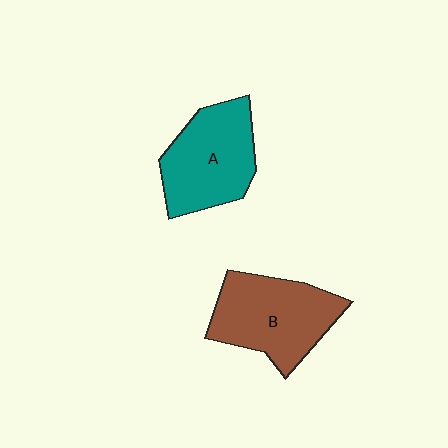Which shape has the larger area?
Shape B (brown).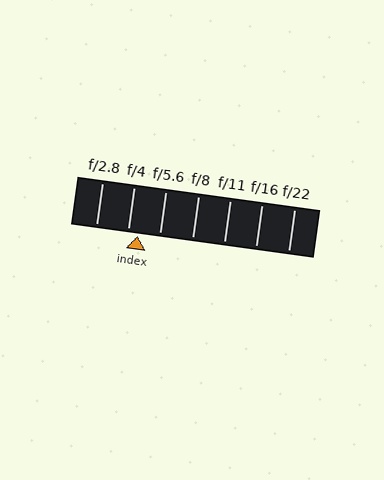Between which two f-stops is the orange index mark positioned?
The index mark is between f/4 and f/5.6.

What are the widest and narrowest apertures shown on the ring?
The widest aperture shown is f/2.8 and the narrowest is f/22.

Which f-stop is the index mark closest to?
The index mark is closest to f/4.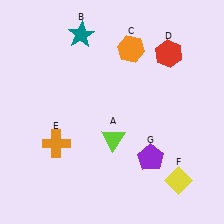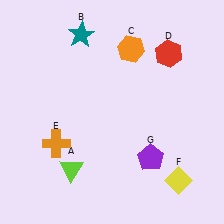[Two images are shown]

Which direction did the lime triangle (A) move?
The lime triangle (A) moved left.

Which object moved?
The lime triangle (A) moved left.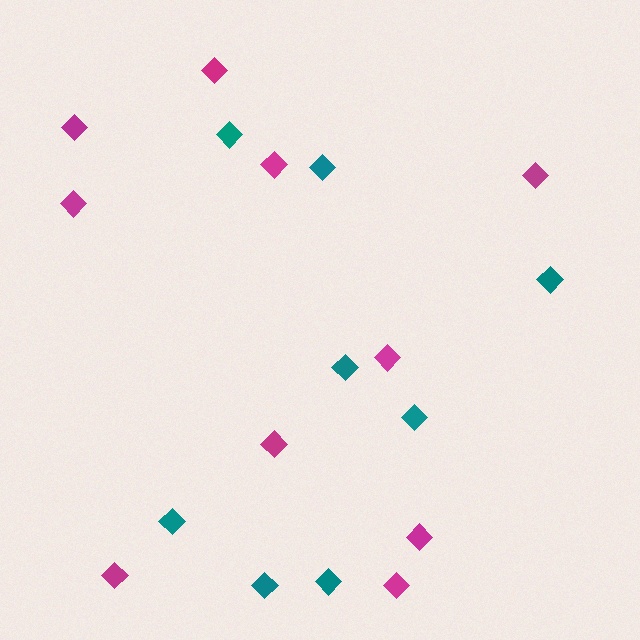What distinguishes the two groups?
There are 2 groups: one group of teal diamonds (8) and one group of magenta diamonds (10).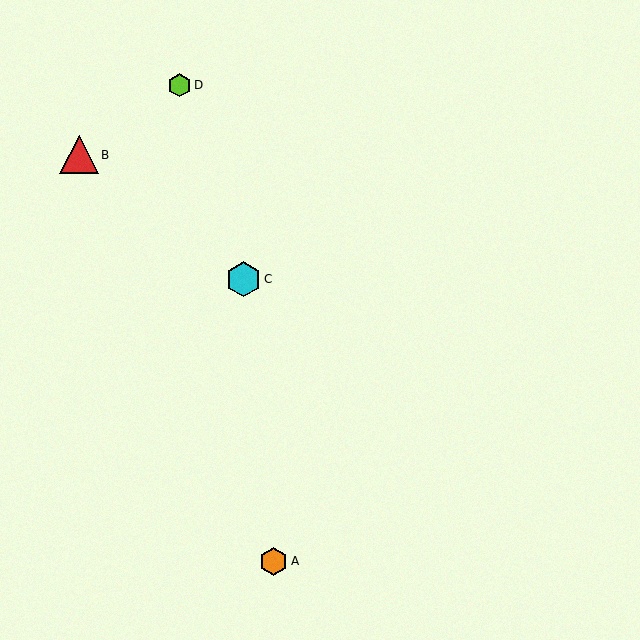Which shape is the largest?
The red triangle (labeled B) is the largest.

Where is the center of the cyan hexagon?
The center of the cyan hexagon is at (244, 279).